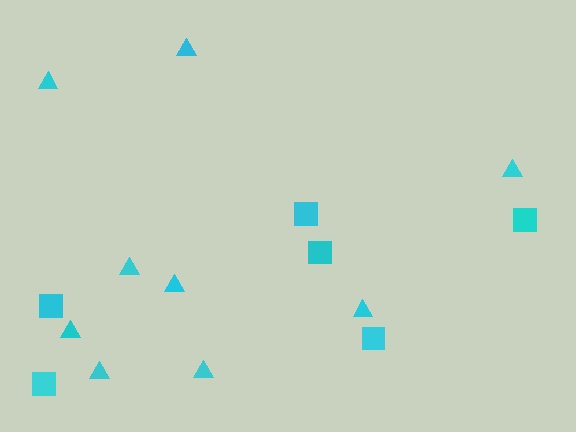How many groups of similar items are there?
There are 2 groups: one group of squares (6) and one group of triangles (9).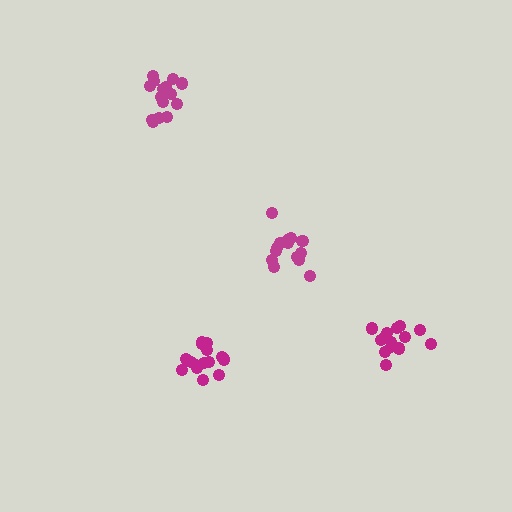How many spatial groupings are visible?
There are 4 spatial groupings.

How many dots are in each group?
Group 1: 15 dots, Group 2: 15 dots, Group 3: 15 dots, Group 4: 15 dots (60 total).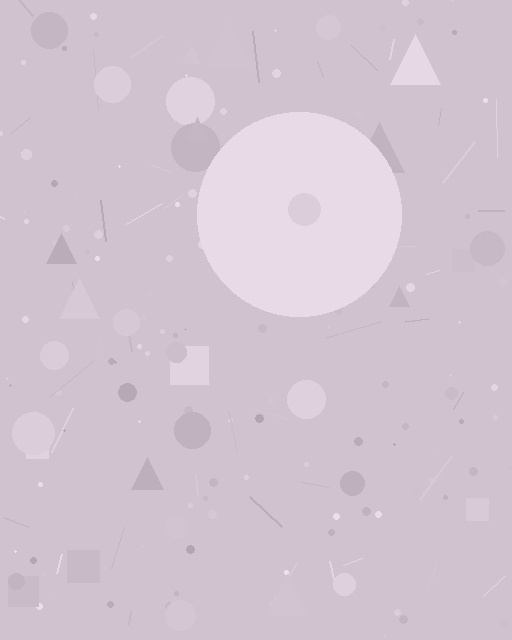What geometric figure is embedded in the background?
A circle is embedded in the background.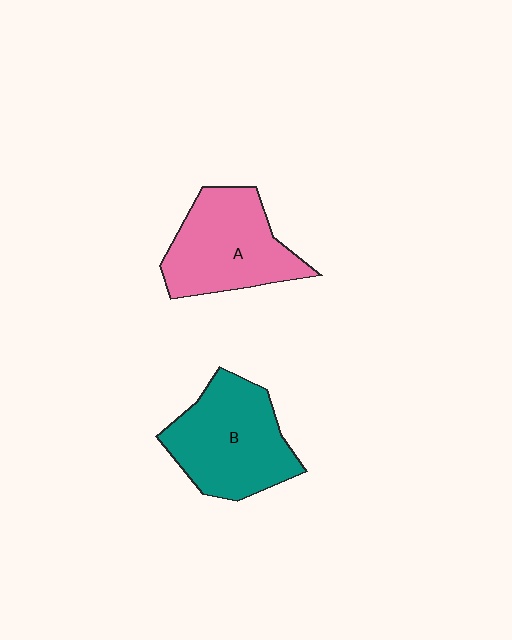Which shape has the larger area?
Shape B (teal).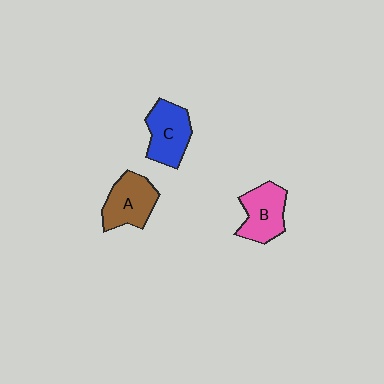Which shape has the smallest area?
Shape B (pink).